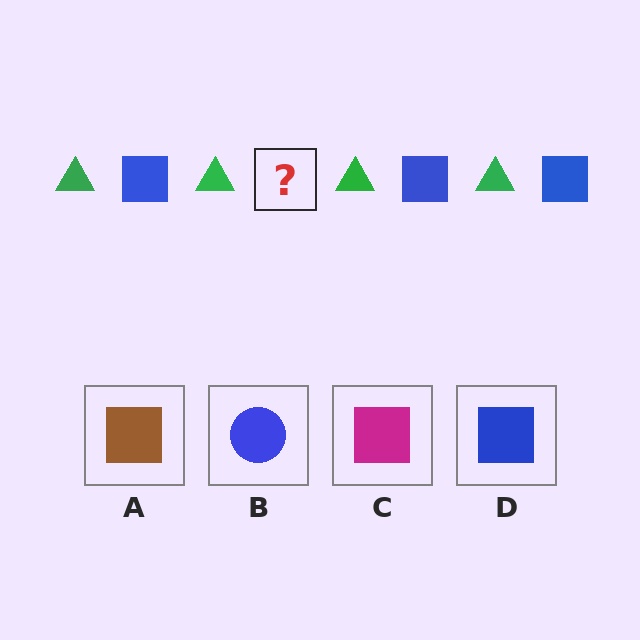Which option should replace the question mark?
Option D.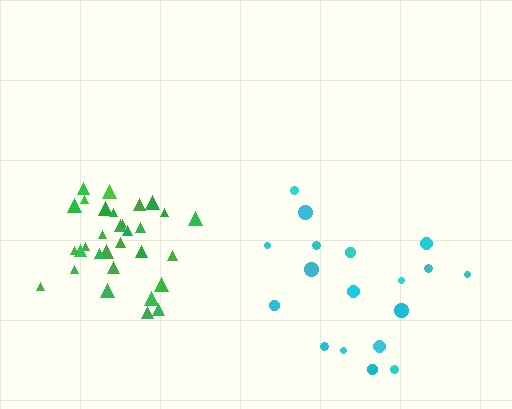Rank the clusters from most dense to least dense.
green, cyan.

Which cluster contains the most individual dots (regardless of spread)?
Green (31).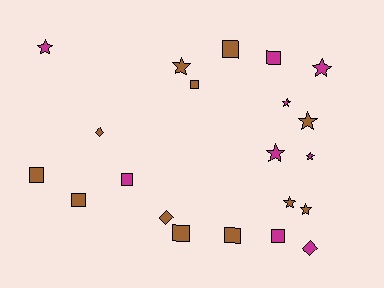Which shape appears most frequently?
Star, with 9 objects.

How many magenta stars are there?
There are 5 magenta stars.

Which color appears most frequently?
Brown, with 12 objects.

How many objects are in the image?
There are 21 objects.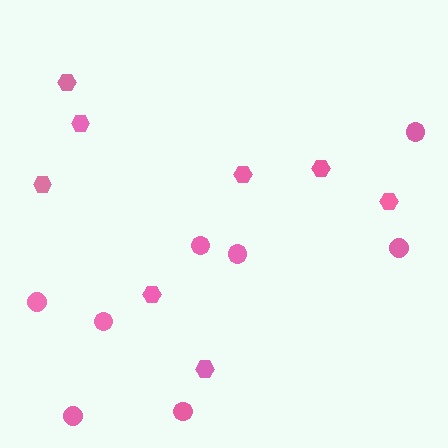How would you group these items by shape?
There are 2 groups: one group of circles (8) and one group of hexagons (8).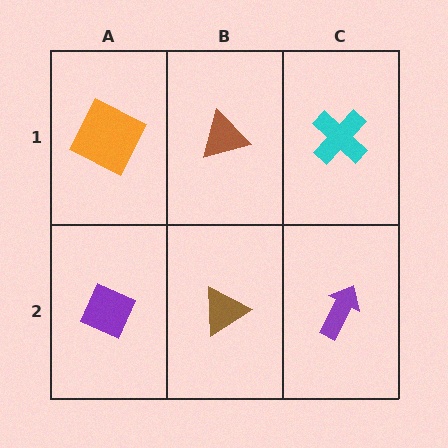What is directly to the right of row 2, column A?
A brown triangle.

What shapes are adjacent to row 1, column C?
A purple arrow (row 2, column C), a brown triangle (row 1, column B).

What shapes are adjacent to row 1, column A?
A purple diamond (row 2, column A), a brown triangle (row 1, column B).